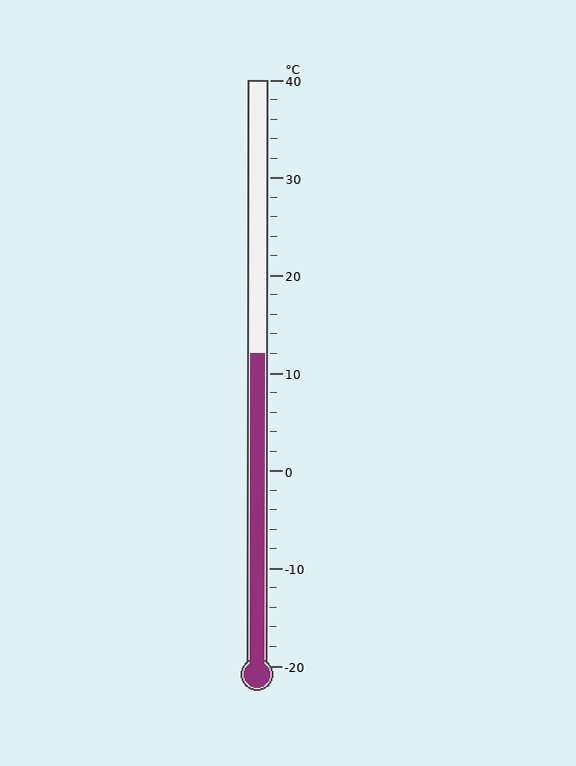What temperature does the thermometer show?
The thermometer shows approximately 12°C.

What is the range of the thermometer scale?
The thermometer scale ranges from -20°C to 40°C.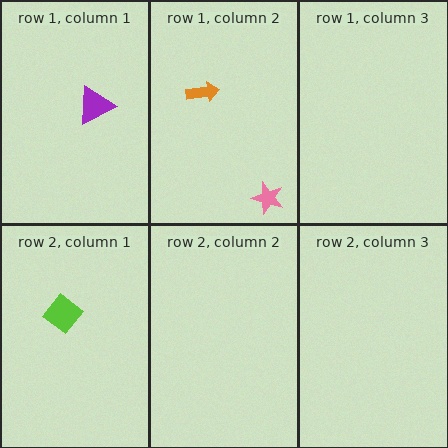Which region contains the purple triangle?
The row 1, column 1 region.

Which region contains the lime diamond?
The row 2, column 1 region.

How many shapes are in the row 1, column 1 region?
1.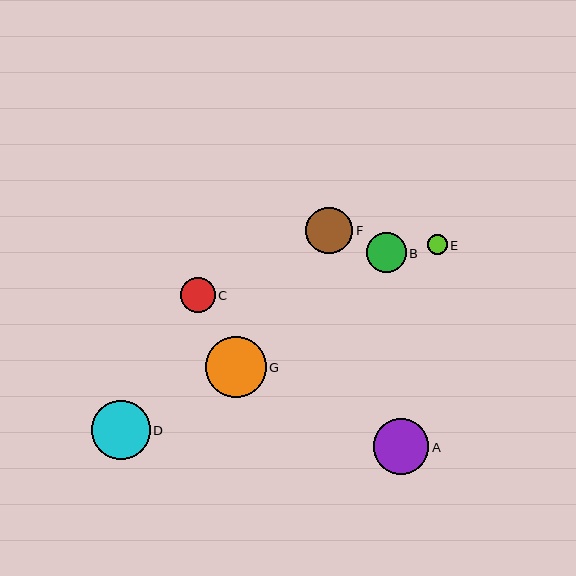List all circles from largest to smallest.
From largest to smallest: G, D, A, F, B, C, E.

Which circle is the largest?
Circle G is the largest with a size of approximately 61 pixels.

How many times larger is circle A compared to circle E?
Circle A is approximately 2.8 times the size of circle E.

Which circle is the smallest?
Circle E is the smallest with a size of approximately 20 pixels.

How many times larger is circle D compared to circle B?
Circle D is approximately 1.5 times the size of circle B.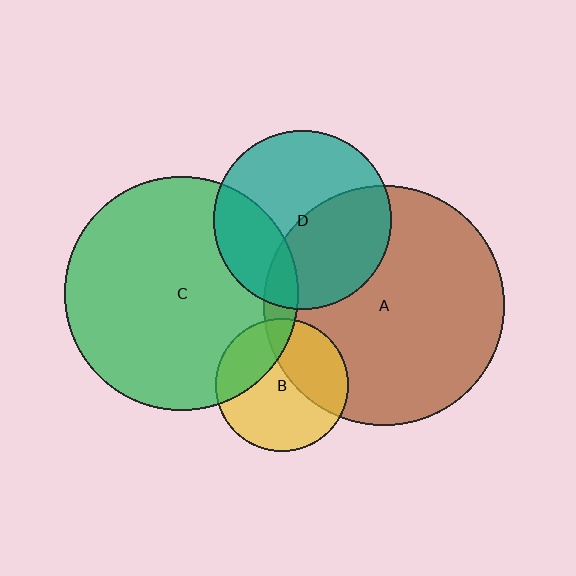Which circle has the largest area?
Circle A (brown).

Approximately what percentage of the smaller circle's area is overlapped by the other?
Approximately 45%.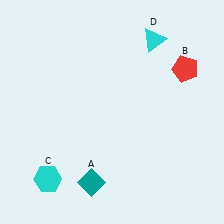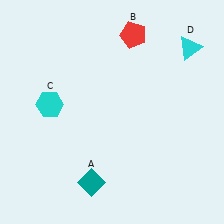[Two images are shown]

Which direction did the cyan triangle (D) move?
The cyan triangle (D) moved right.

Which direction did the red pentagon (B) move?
The red pentagon (B) moved left.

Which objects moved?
The objects that moved are: the red pentagon (B), the cyan hexagon (C), the cyan triangle (D).